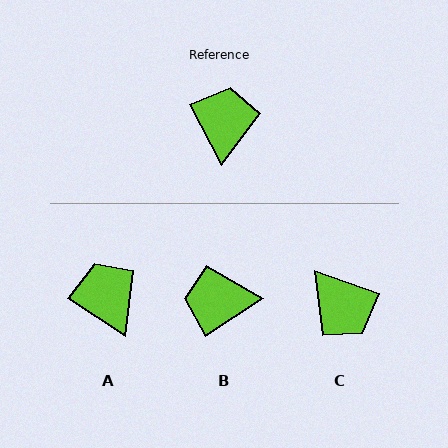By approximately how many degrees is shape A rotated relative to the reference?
Approximately 30 degrees counter-clockwise.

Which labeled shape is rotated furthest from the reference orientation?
C, about 136 degrees away.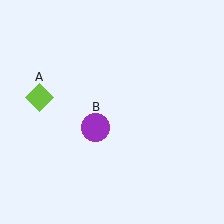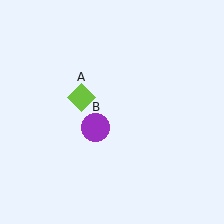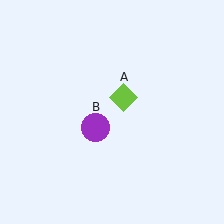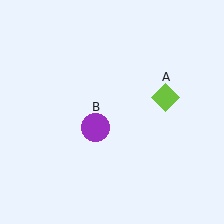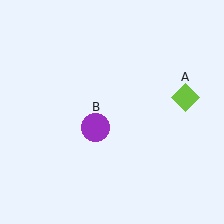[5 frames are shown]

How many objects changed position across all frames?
1 object changed position: lime diamond (object A).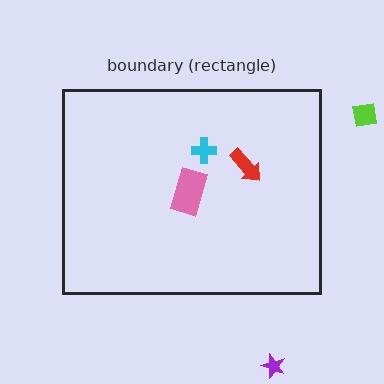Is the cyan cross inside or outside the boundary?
Inside.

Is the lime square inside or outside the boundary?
Outside.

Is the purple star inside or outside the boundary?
Outside.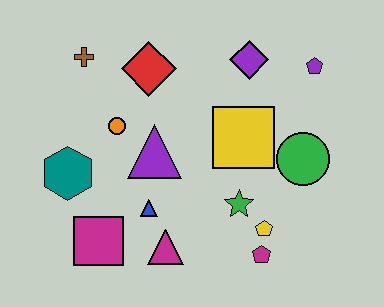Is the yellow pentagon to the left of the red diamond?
No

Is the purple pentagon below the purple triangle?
No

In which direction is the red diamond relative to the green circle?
The red diamond is to the left of the green circle.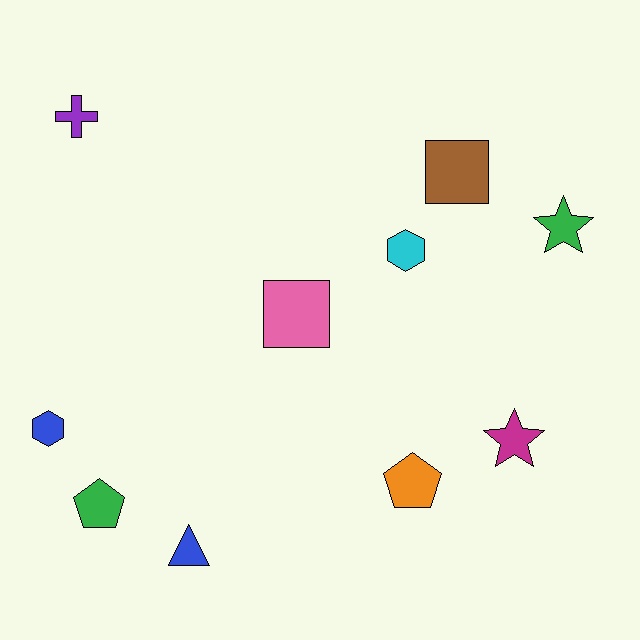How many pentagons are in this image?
There are 2 pentagons.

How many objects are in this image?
There are 10 objects.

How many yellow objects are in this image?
There are no yellow objects.